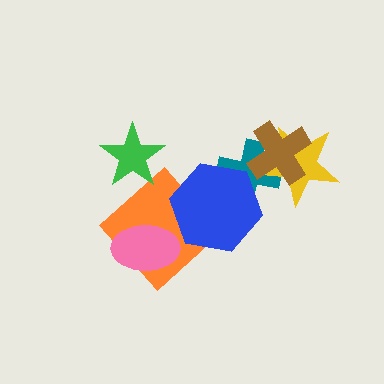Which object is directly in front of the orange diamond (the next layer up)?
The pink ellipse is directly in front of the orange diamond.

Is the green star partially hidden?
No, no other shape covers it.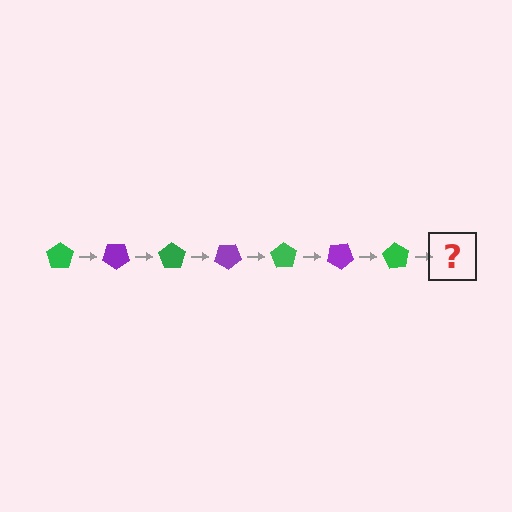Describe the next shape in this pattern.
It should be a purple pentagon, rotated 245 degrees from the start.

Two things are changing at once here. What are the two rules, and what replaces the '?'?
The two rules are that it rotates 35 degrees each step and the color cycles through green and purple. The '?' should be a purple pentagon, rotated 245 degrees from the start.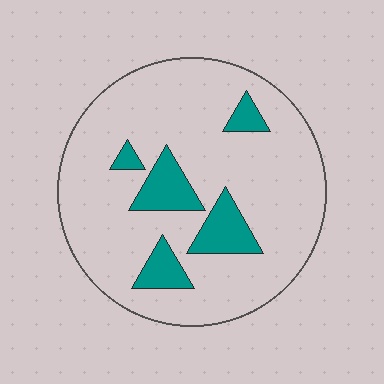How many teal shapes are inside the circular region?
5.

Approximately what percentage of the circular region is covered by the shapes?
Approximately 15%.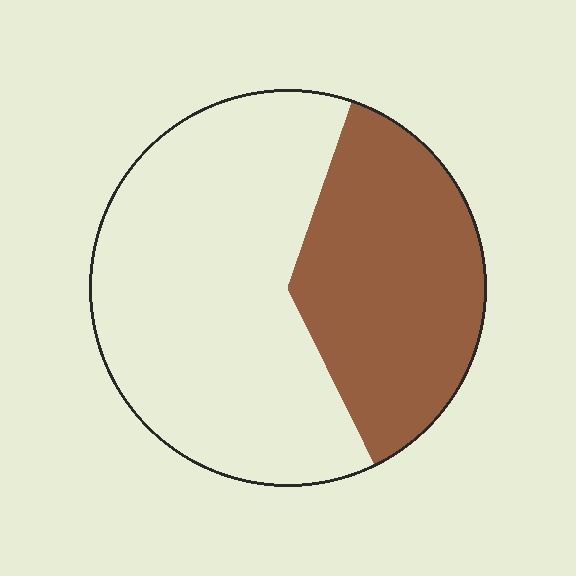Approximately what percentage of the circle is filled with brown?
Approximately 40%.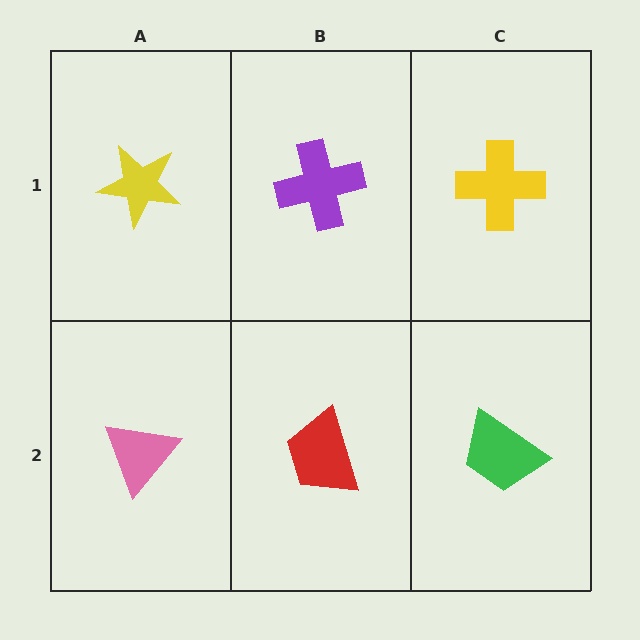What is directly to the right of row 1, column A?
A purple cross.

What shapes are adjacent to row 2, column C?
A yellow cross (row 1, column C), a red trapezoid (row 2, column B).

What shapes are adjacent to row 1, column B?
A red trapezoid (row 2, column B), a yellow star (row 1, column A), a yellow cross (row 1, column C).